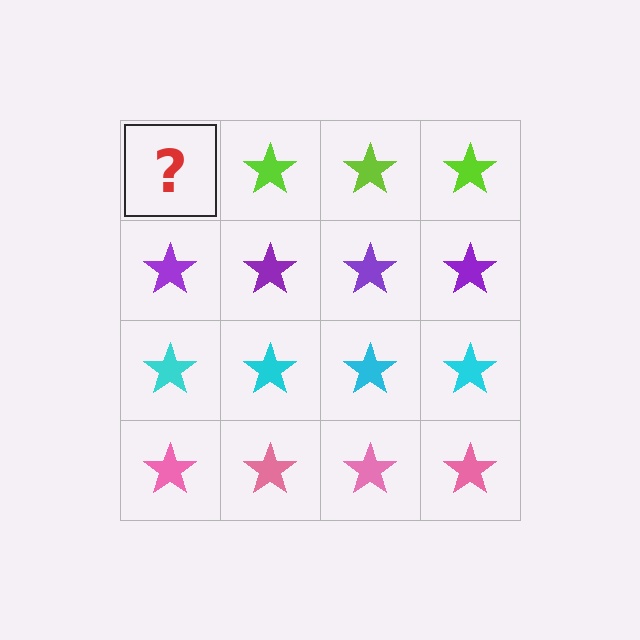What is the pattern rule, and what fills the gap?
The rule is that each row has a consistent color. The gap should be filled with a lime star.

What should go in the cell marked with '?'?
The missing cell should contain a lime star.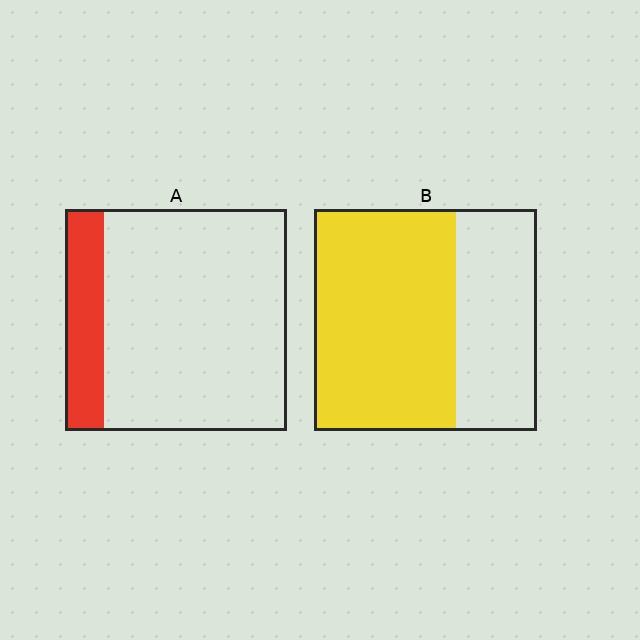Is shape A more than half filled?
No.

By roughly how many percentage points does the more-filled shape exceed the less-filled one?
By roughly 45 percentage points (B over A).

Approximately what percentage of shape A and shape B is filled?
A is approximately 20% and B is approximately 65%.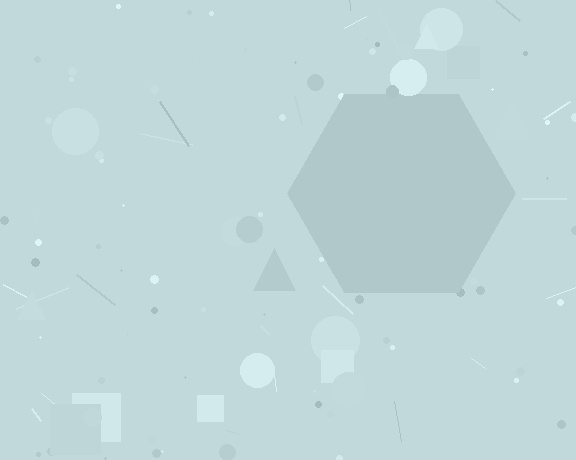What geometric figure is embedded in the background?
A hexagon is embedded in the background.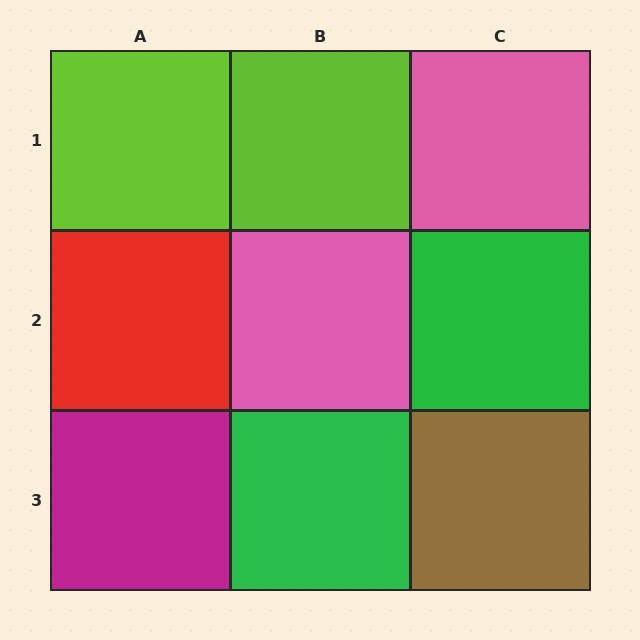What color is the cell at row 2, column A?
Red.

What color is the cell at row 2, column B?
Pink.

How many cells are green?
2 cells are green.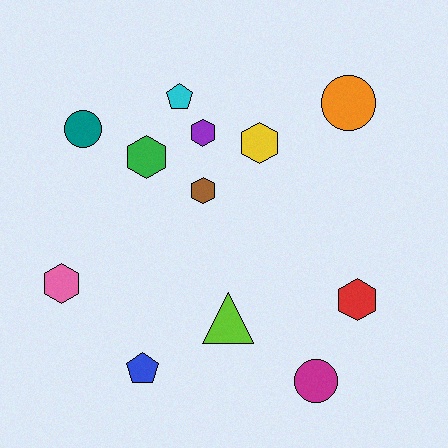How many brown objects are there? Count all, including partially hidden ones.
There is 1 brown object.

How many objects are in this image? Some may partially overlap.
There are 12 objects.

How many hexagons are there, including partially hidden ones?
There are 6 hexagons.